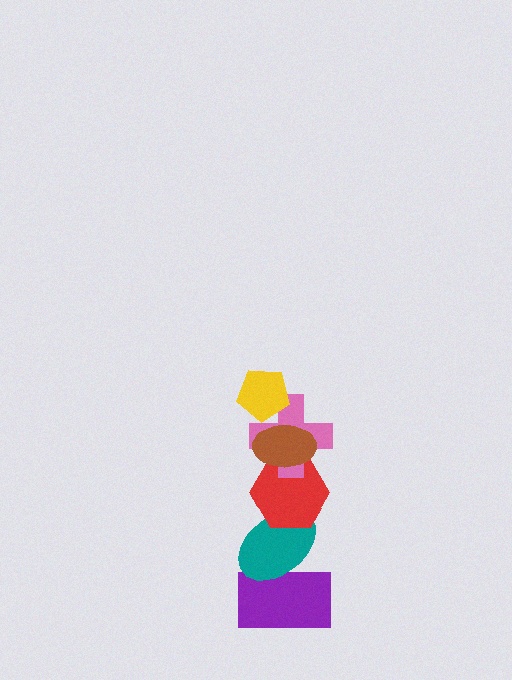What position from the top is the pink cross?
The pink cross is 3rd from the top.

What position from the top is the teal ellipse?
The teal ellipse is 5th from the top.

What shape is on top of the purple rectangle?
The teal ellipse is on top of the purple rectangle.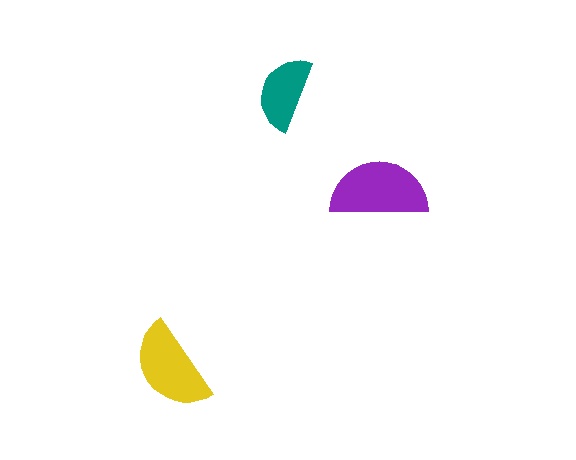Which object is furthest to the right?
The purple semicircle is rightmost.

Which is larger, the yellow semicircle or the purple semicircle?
The purple one.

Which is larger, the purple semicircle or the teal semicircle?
The purple one.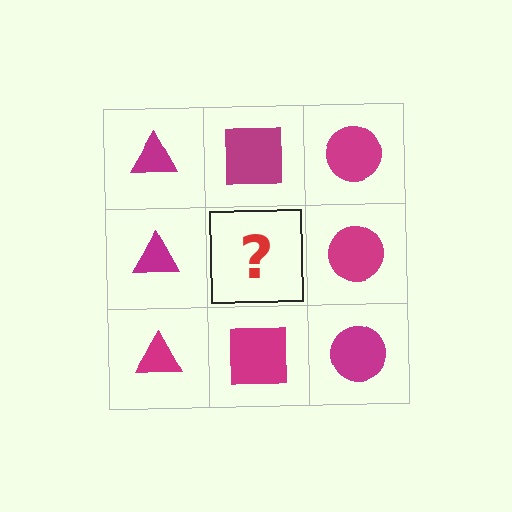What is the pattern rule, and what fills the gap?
The rule is that each column has a consistent shape. The gap should be filled with a magenta square.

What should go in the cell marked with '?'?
The missing cell should contain a magenta square.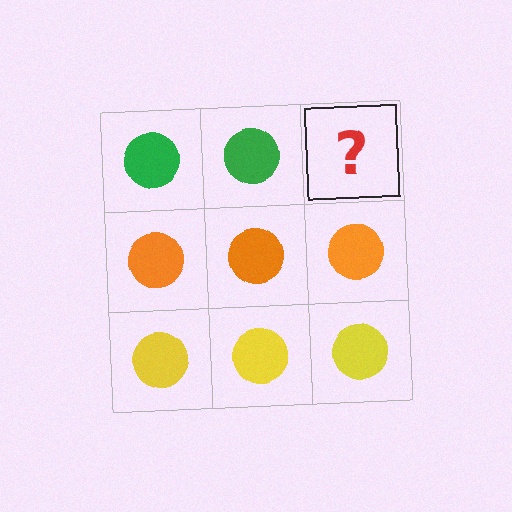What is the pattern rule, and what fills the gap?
The rule is that each row has a consistent color. The gap should be filled with a green circle.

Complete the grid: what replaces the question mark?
The question mark should be replaced with a green circle.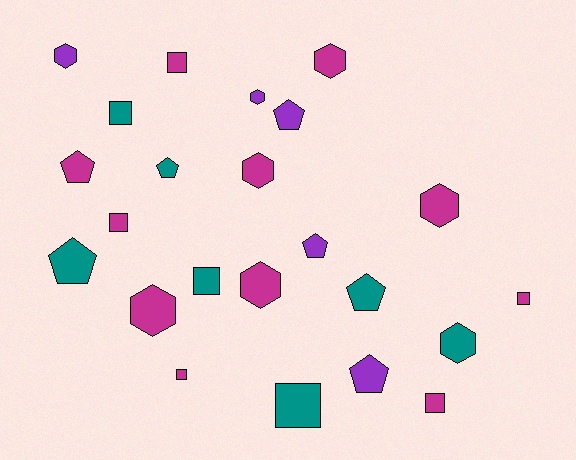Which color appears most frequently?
Magenta, with 11 objects.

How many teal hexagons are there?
There is 1 teal hexagon.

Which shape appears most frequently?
Square, with 8 objects.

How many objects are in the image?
There are 23 objects.